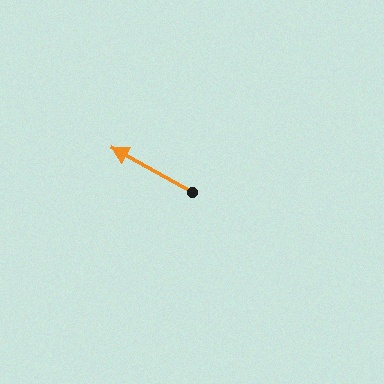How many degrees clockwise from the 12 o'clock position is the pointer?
Approximately 299 degrees.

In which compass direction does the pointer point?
Northwest.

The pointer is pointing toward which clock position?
Roughly 10 o'clock.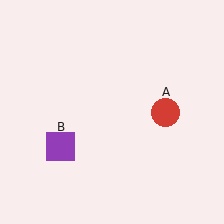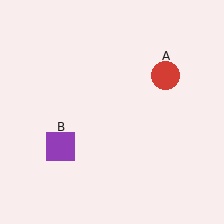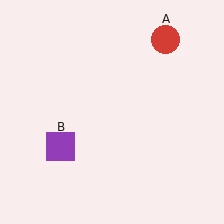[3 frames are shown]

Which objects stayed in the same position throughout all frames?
Purple square (object B) remained stationary.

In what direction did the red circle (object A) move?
The red circle (object A) moved up.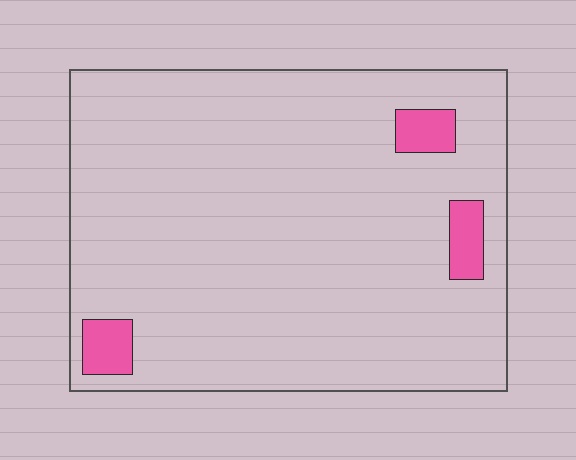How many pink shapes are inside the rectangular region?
3.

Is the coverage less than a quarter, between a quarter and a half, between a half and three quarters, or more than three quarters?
Less than a quarter.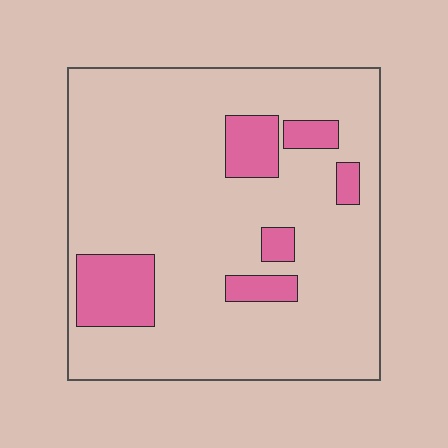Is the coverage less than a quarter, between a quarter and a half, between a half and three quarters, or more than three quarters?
Less than a quarter.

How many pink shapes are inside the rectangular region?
6.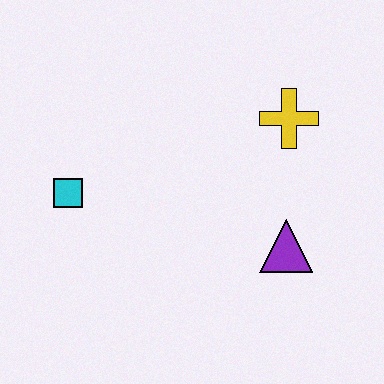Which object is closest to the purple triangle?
The yellow cross is closest to the purple triangle.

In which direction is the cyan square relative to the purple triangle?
The cyan square is to the left of the purple triangle.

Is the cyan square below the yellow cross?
Yes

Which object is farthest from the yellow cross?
The cyan square is farthest from the yellow cross.